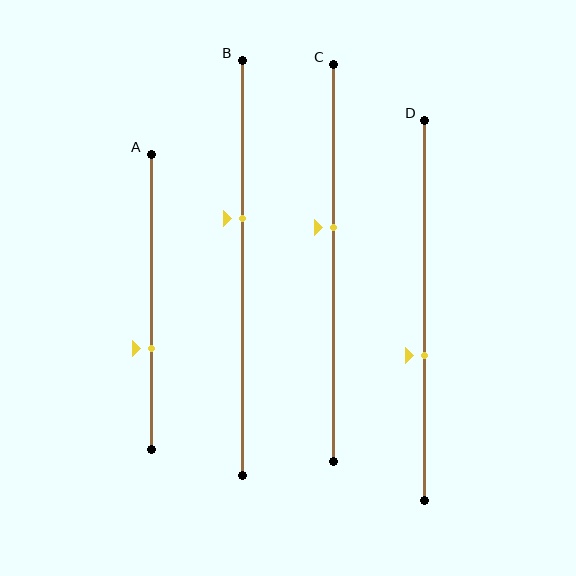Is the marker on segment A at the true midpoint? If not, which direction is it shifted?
No, the marker on segment A is shifted downward by about 16% of the segment length.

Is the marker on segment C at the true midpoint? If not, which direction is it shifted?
No, the marker on segment C is shifted upward by about 9% of the segment length.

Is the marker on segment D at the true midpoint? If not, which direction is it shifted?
No, the marker on segment D is shifted downward by about 12% of the segment length.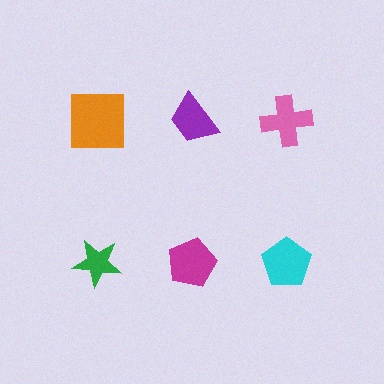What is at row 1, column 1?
An orange square.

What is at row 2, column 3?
A cyan pentagon.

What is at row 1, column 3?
A pink cross.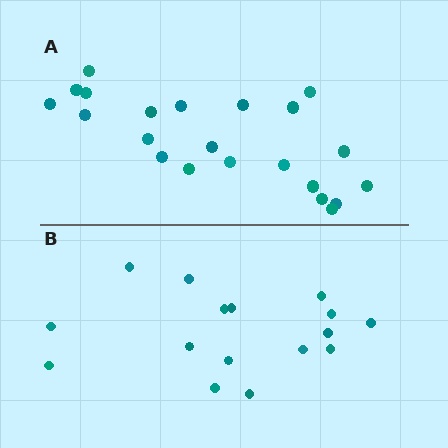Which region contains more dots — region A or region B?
Region A (the top region) has more dots.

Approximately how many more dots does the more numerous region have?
Region A has about 6 more dots than region B.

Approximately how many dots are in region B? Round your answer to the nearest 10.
About 20 dots. (The exact count is 16, which rounds to 20.)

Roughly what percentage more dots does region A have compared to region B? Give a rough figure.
About 40% more.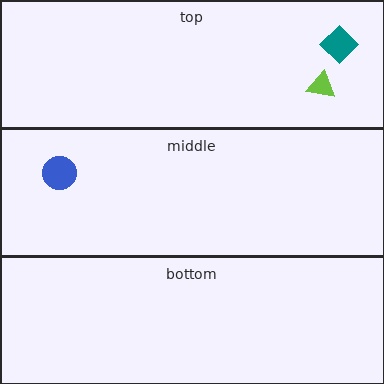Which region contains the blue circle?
The middle region.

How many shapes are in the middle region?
1.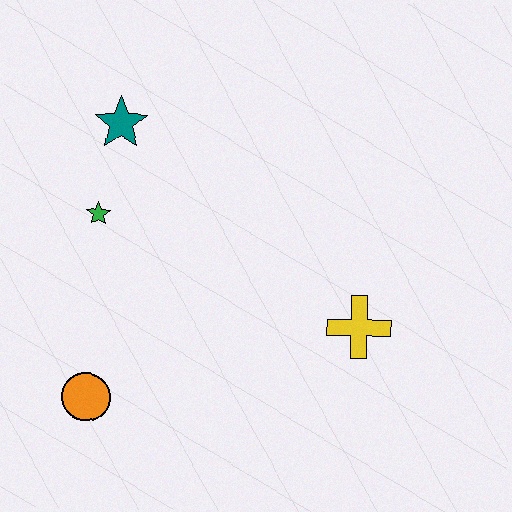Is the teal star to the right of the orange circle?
Yes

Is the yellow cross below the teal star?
Yes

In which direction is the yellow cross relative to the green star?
The yellow cross is to the right of the green star.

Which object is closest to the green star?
The teal star is closest to the green star.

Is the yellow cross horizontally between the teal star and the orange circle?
No